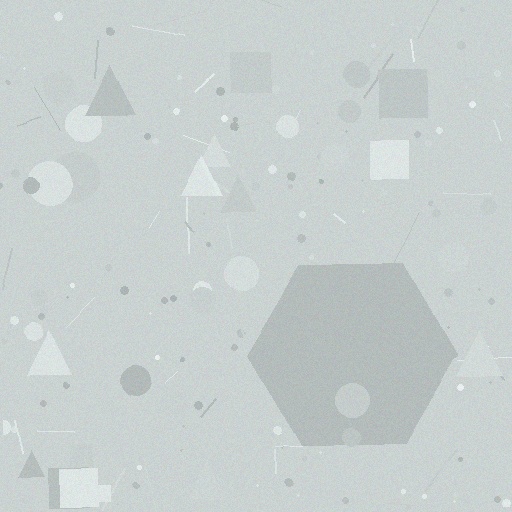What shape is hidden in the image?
A hexagon is hidden in the image.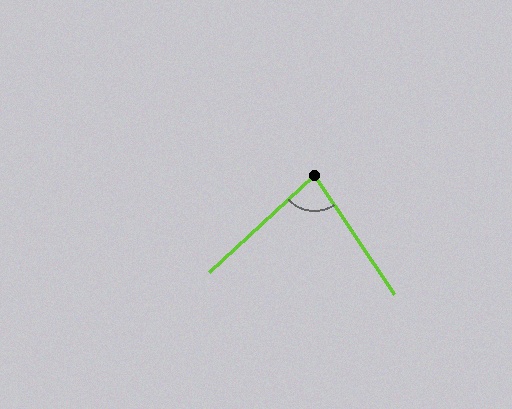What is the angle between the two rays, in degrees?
Approximately 81 degrees.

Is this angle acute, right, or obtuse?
It is acute.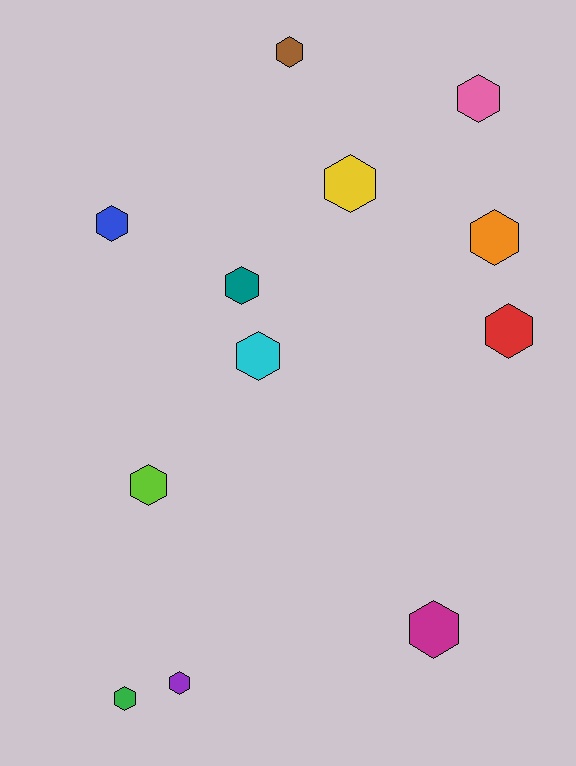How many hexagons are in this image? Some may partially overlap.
There are 12 hexagons.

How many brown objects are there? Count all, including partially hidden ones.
There is 1 brown object.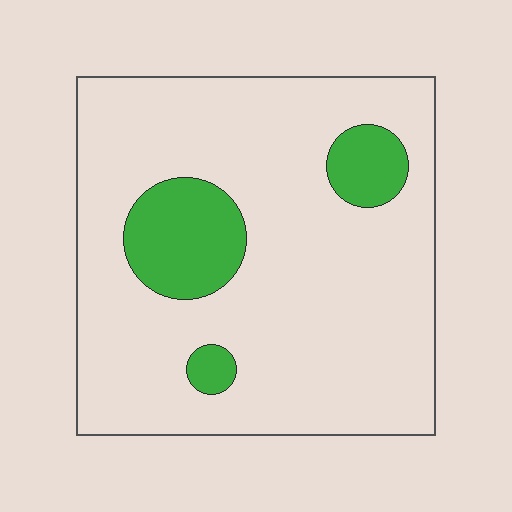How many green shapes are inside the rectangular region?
3.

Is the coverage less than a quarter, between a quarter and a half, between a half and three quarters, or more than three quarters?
Less than a quarter.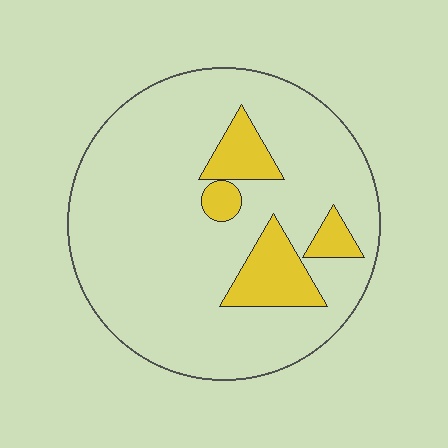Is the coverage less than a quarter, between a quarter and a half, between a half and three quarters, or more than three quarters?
Less than a quarter.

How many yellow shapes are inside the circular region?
4.